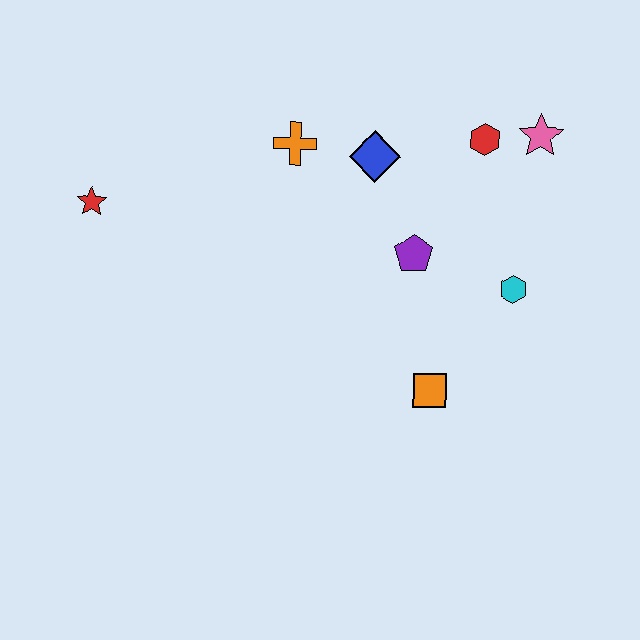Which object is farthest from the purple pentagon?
The red star is farthest from the purple pentagon.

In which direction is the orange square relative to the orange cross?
The orange square is below the orange cross.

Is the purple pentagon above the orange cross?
No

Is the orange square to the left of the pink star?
Yes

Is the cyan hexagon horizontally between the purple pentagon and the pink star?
Yes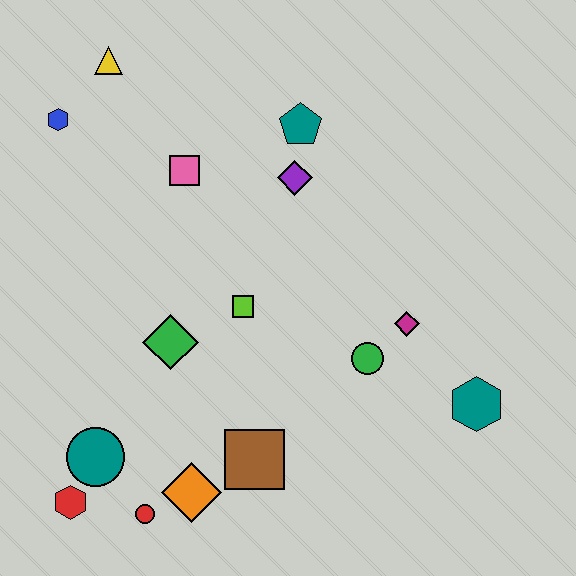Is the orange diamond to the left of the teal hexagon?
Yes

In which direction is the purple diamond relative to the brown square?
The purple diamond is above the brown square.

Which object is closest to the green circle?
The magenta diamond is closest to the green circle.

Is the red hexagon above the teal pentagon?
No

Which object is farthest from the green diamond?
The teal hexagon is farthest from the green diamond.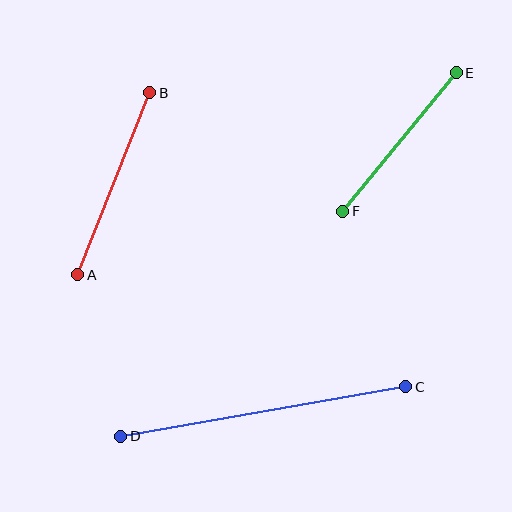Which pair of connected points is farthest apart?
Points C and D are farthest apart.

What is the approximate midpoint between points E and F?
The midpoint is at approximately (399, 142) pixels.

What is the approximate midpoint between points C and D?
The midpoint is at approximately (263, 412) pixels.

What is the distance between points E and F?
The distance is approximately 179 pixels.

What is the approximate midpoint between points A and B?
The midpoint is at approximately (114, 184) pixels.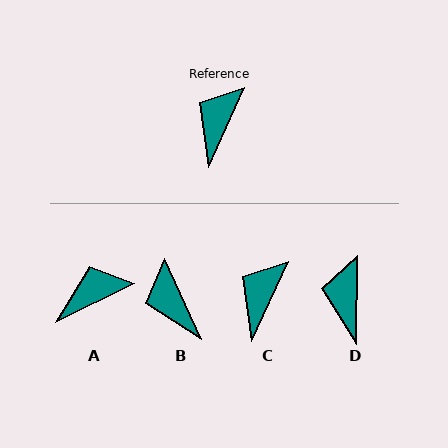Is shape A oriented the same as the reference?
No, it is off by about 39 degrees.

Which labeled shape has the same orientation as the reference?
C.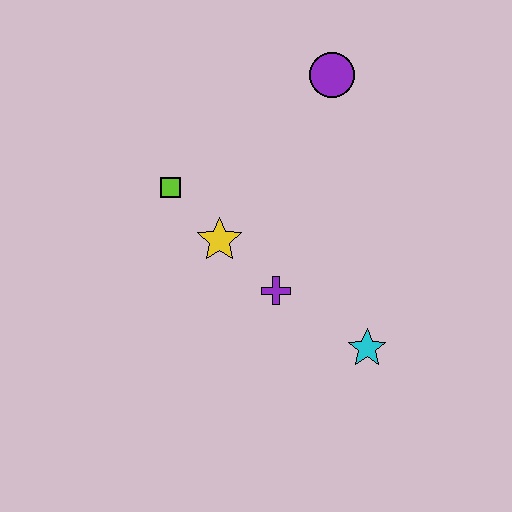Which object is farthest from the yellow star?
The purple circle is farthest from the yellow star.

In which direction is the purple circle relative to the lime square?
The purple circle is to the right of the lime square.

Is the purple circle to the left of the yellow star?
No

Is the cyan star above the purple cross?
No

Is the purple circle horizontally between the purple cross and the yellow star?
No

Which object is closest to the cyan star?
The purple cross is closest to the cyan star.